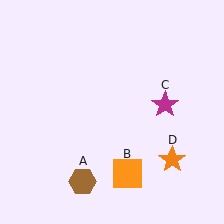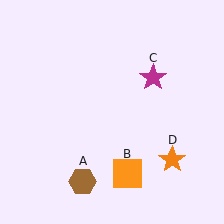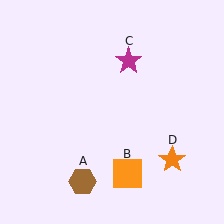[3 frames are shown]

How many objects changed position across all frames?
1 object changed position: magenta star (object C).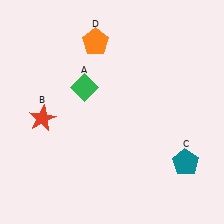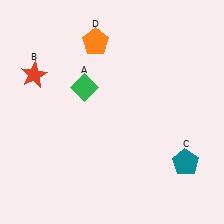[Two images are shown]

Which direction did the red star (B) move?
The red star (B) moved up.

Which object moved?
The red star (B) moved up.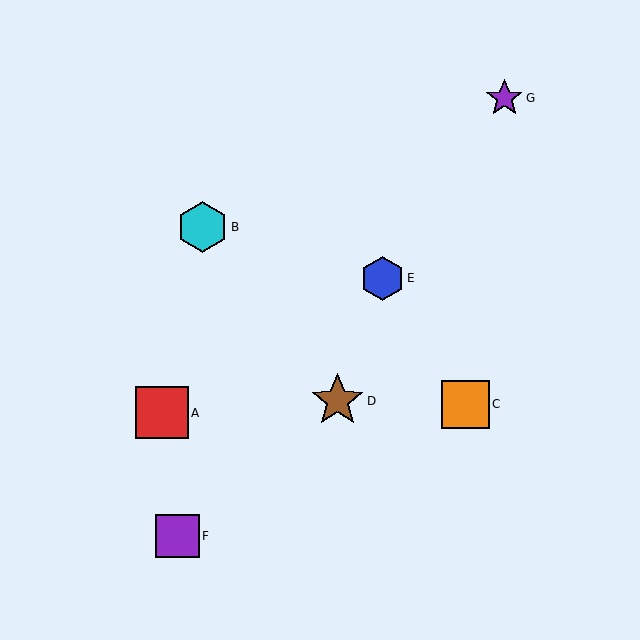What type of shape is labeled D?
Shape D is a brown star.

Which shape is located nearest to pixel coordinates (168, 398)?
The red square (labeled A) at (162, 413) is nearest to that location.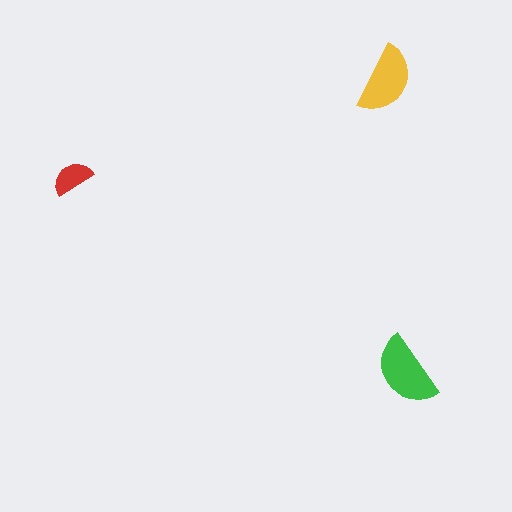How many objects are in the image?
There are 3 objects in the image.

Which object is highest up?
The yellow semicircle is topmost.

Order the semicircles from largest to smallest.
the green one, the yellow one, the red one.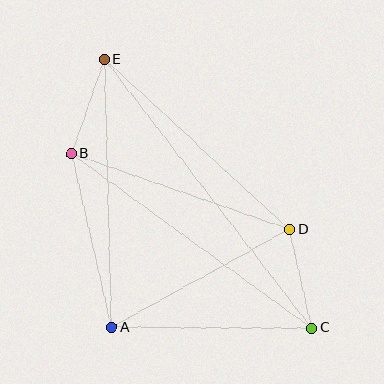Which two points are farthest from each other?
Points C and E are farthest from each other.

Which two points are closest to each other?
Points B and E are closest to each other.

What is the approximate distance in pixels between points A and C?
The distance between A and C is approximately 200 pixels.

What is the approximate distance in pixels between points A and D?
The distance between A and D is approximately 203 pixels.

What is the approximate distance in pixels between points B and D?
The distance between B and D is approximately 231 pixels.